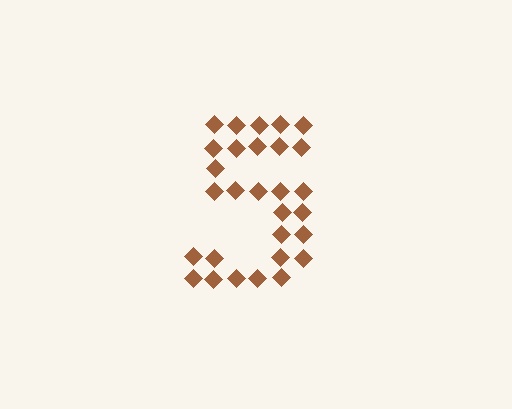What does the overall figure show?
The overall figure shows the digit 5.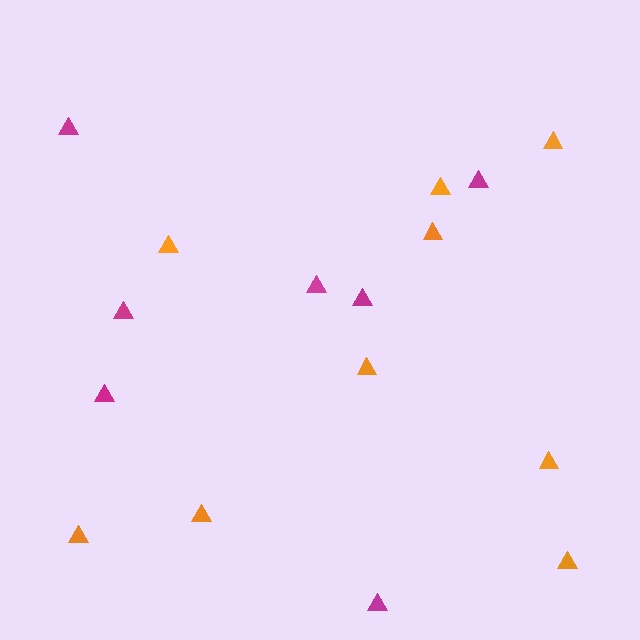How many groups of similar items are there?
There are 2 groups: one group of magenta triangles (7) and one group of orange triangles (9).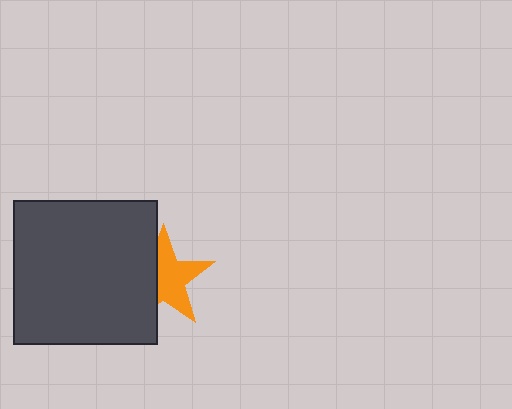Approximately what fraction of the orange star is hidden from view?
Roughly 38% of the orange star is hidden behind the dark gray square.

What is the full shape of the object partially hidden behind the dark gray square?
The partially hidden object is an orange star.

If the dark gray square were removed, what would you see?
You would see the complete orange star.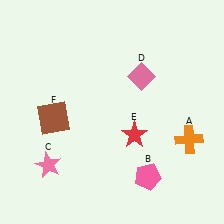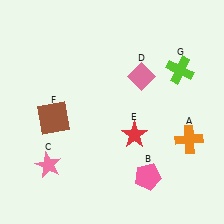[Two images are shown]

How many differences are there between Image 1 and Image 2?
There is 1 difference between the two images.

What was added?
A lime cross (G) was added in Image 2.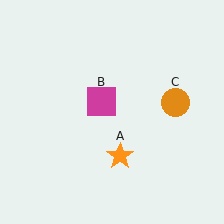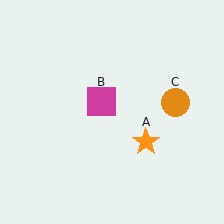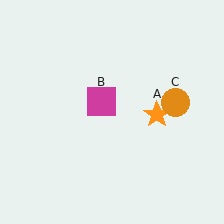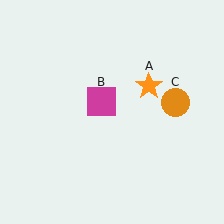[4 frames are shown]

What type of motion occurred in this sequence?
The orange star (object A) rotated counterclockwise around the center of the scene.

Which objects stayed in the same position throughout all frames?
Magenta square (object B) and orange circle (object C) remained stationary.